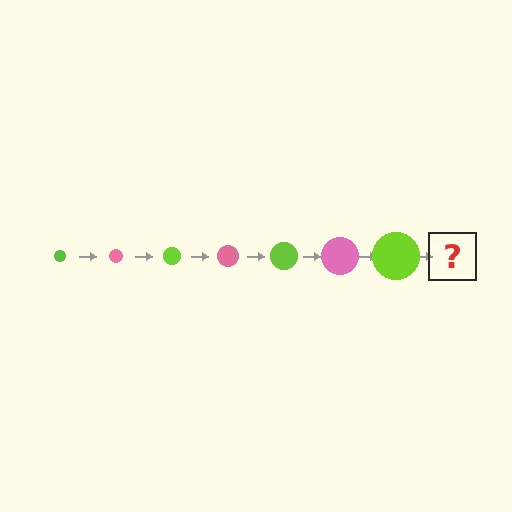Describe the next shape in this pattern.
It should be a pink circle, larger than the previous one.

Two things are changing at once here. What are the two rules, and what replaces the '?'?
The two rules are that the circle grows larger each step and the color cycles through lime and pink. The '?' should be a pink circle, larger than the previous one.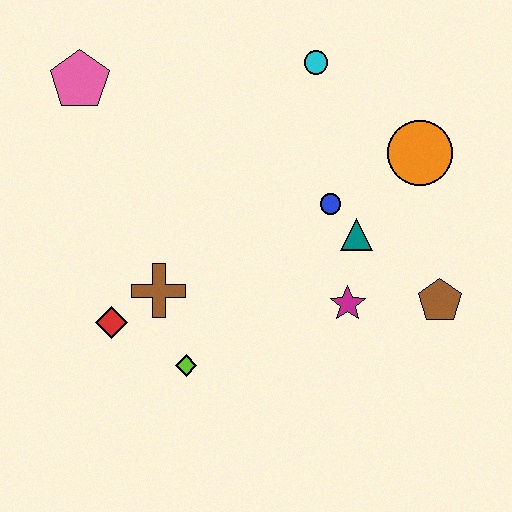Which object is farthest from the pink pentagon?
The brown pentagon is farthest from the pink pentagon.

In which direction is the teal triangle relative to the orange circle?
The teal triangle is below the orange circle.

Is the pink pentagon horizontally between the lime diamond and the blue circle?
No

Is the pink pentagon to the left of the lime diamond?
Yes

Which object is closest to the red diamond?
The brown cross is closest to the red diamond.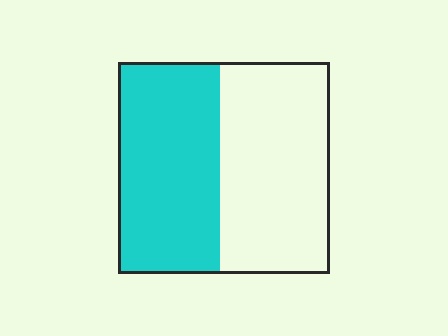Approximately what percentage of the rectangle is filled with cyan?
Approximately 50%.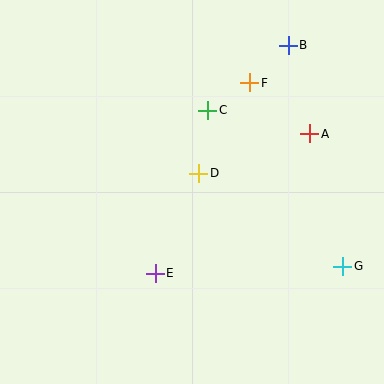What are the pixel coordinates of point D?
Point D is at (199, 173).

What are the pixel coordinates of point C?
Point C is at (208, 110).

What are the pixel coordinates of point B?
Point B is at (288, 45).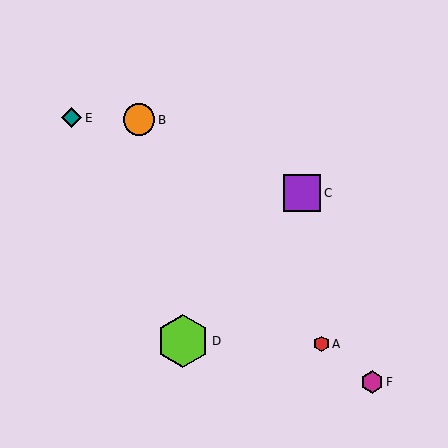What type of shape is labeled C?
Shape C is a purple square.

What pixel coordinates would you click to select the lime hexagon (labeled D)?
Click at (183, 341) to select the lime hexagon D.